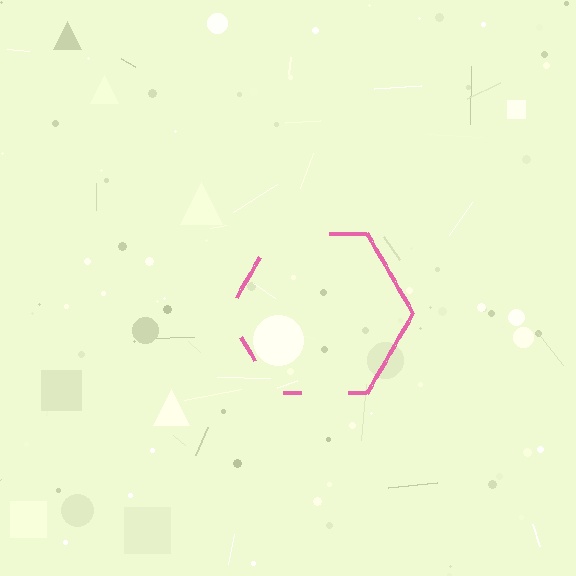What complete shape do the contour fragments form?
The contour fragments form a hexagon.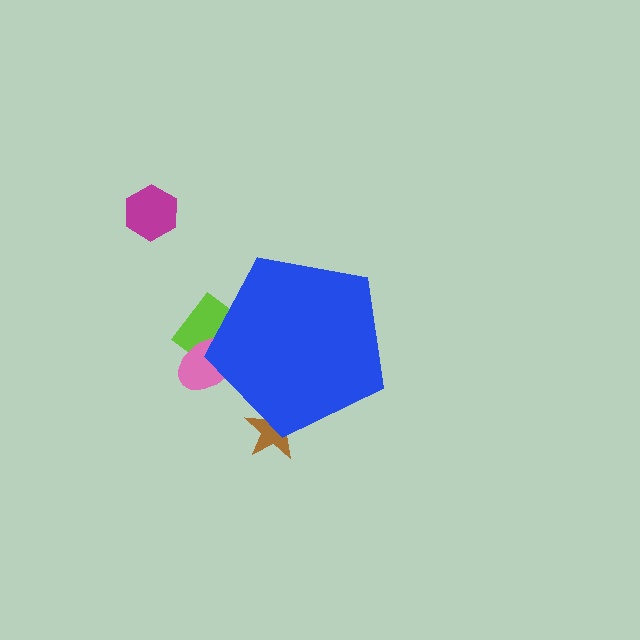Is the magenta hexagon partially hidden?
No, the magenta hexagon is fully visible.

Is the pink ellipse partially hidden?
Yes, the pink ellipse is partially hidden behind the blue pentagon.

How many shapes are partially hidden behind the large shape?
3 shapes are partially hidden.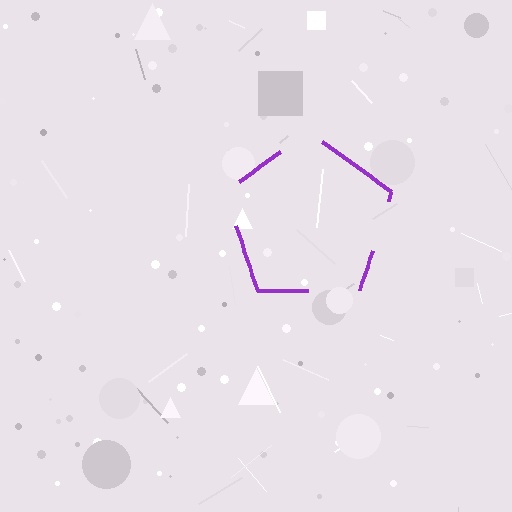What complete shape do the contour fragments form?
The contour fragments form a pentagon.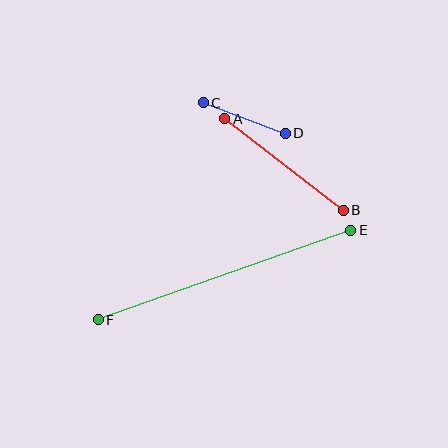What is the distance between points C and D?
The distance is approximately 88 pixels.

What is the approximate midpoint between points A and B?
The midpoint is at approximately (284, 165) pixels.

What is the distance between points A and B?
The distance is approximately 150 pixels.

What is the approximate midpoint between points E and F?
The midpoint is at approximately (224, 275) pixels.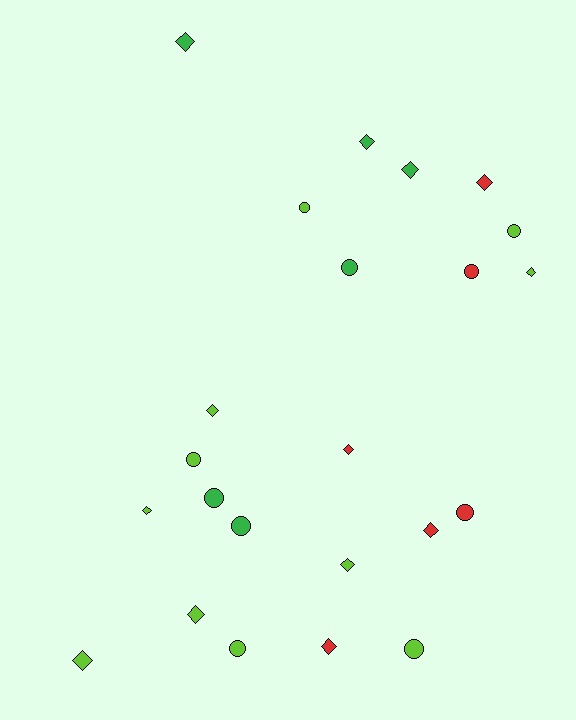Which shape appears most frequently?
Diamond, with 13 objects.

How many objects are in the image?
There are 23 objects.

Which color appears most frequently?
Lime, with 11 objects.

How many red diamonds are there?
There are 4 red diamonds.